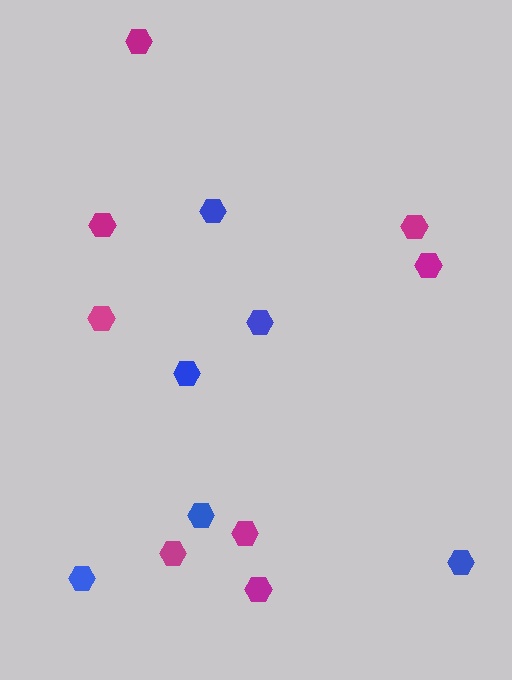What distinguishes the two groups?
There are 2 groups: one group of magenta hexagons (8) and one group of blue hexagons (6).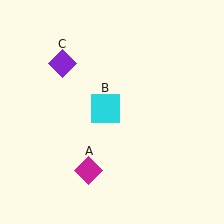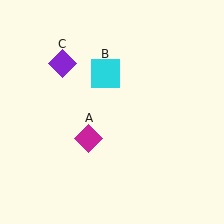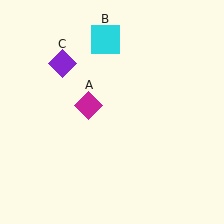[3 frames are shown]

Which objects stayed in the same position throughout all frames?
Purple diamond (object C) remained stationary.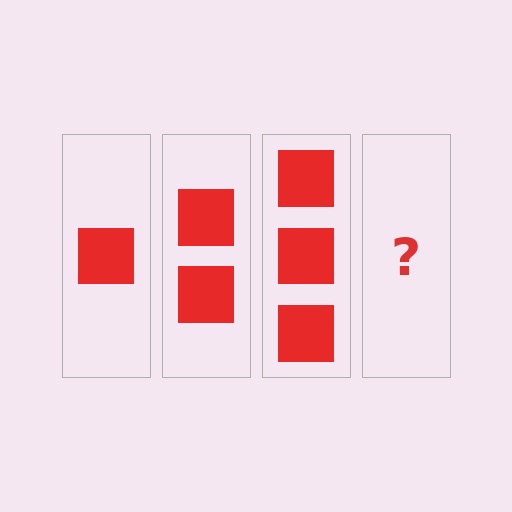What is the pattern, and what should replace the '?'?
The pattern is that each step adds one more square. The '?' should be 4 squares.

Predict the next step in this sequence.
The next step is 4 squares.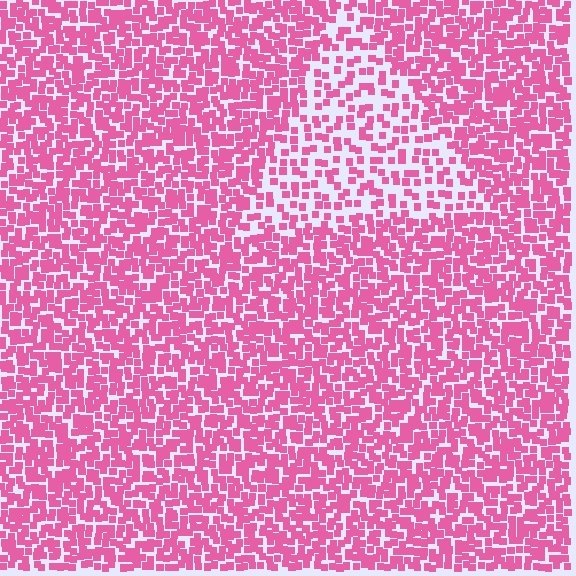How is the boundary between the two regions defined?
The boundary is defined by a change in element density (approximately 2.0x ratio). All elements are the same color, size, and shape.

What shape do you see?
I see a triangle.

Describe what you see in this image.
The image contains small pink elements arranged at two different densities. A triangle-shaped region is visible where the elements are less densely packed than the surrounding area.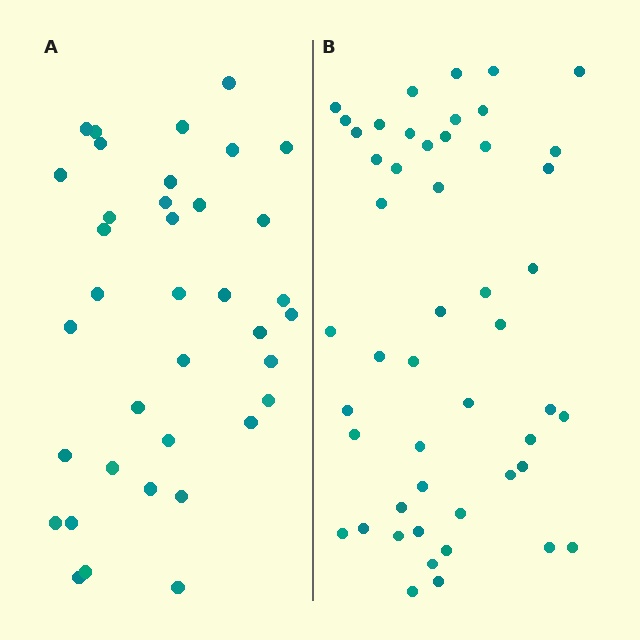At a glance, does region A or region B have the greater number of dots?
Region B (the right region) has more dots.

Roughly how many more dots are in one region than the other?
Region B has roughly 12 or so more dots than region A.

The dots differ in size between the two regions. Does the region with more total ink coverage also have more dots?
No. Region A has more total ink coverage because its dots are larger, but region B actually contains more individual dots. Total area can be misleading — the number of items is what matters here.